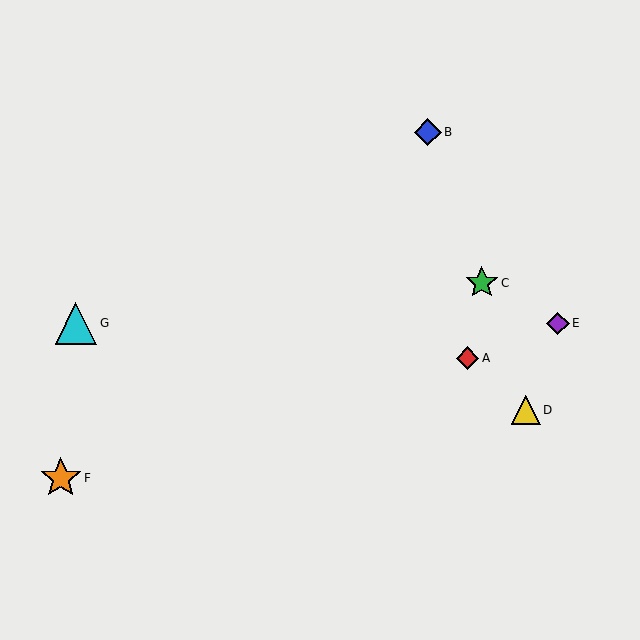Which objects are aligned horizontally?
Objects E, G are aligned horizontally.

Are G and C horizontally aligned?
No, G is at y≈323 and C is at y≈283.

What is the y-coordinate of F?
Object F is at y≈478.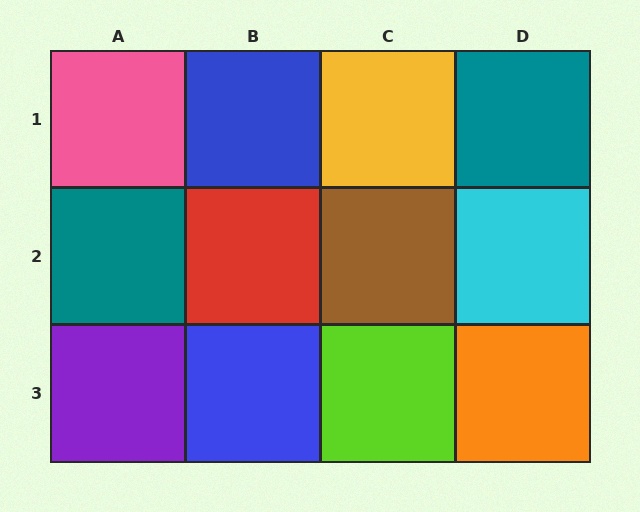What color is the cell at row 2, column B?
Red.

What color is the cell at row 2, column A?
Teal.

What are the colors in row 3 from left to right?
Purple, blue, lime, orange.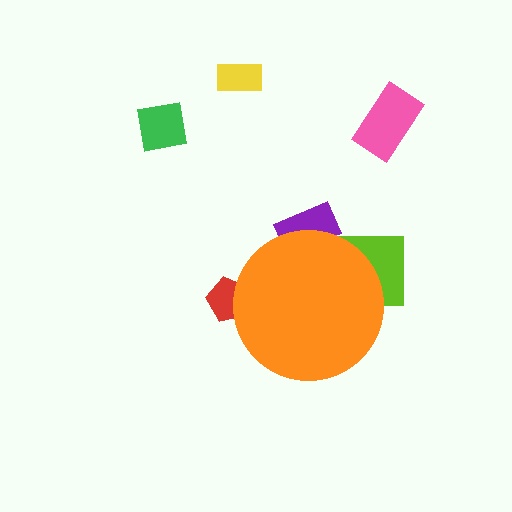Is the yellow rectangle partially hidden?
No, the yellow rectangle is fully visible.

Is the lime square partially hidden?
Yes, the lime square is partially hidden behind the orange circle.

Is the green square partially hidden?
No, the green square is fully visible.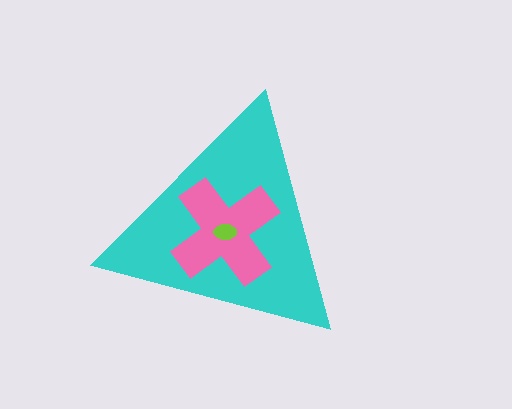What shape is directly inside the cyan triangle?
The pink cross.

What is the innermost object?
The lime ellipse.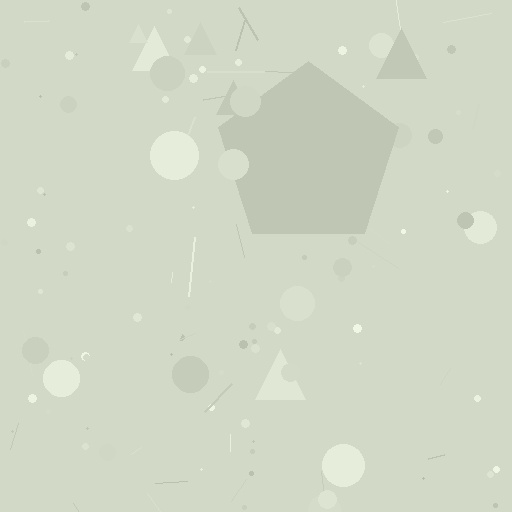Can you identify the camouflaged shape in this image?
The camouflaged shape is a pentagon.